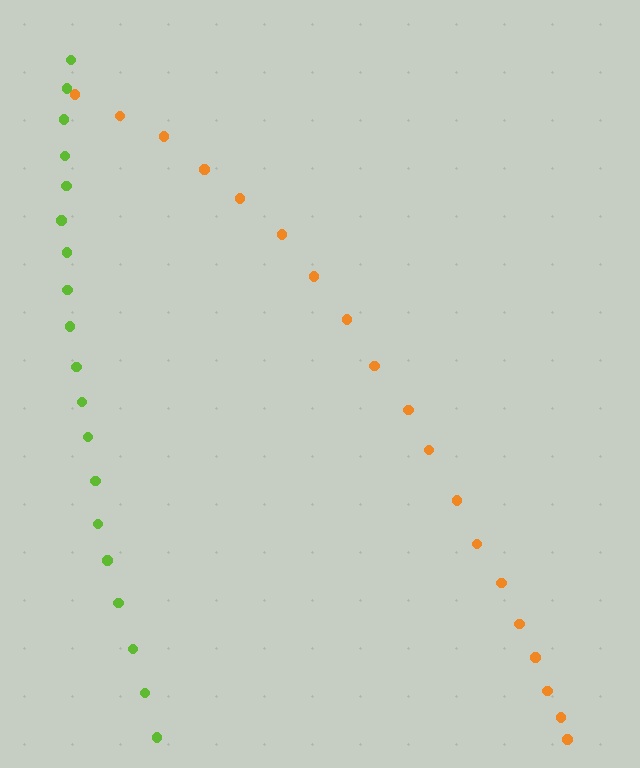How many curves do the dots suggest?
There are 2 distinct paths.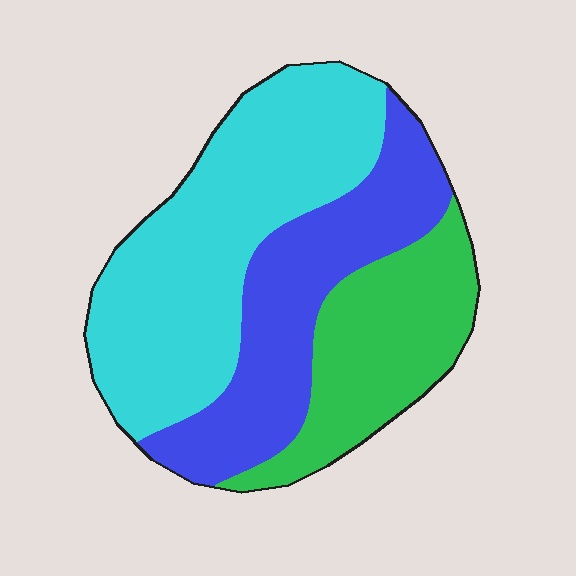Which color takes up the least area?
Green, at roughly 25%.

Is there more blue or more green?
Blue.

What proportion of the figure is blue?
Blue takes up between a sixth and a third of the figure.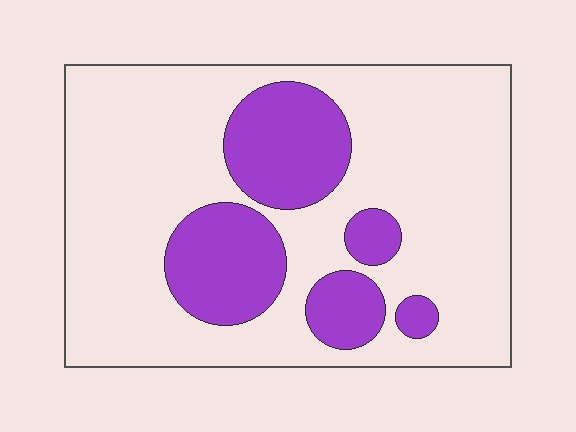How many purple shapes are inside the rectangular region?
5.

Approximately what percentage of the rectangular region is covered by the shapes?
Approximately 25%.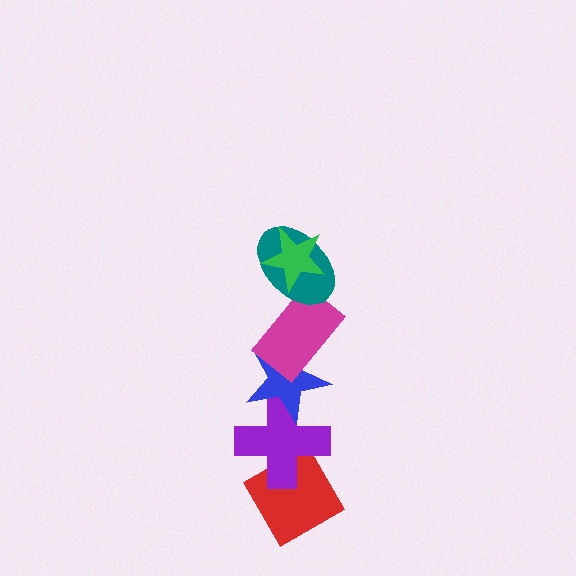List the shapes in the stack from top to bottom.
From top to bottom: the green star, the teal ellipse, the magenta rectangle, the blue star, the purple cross, the red diamond.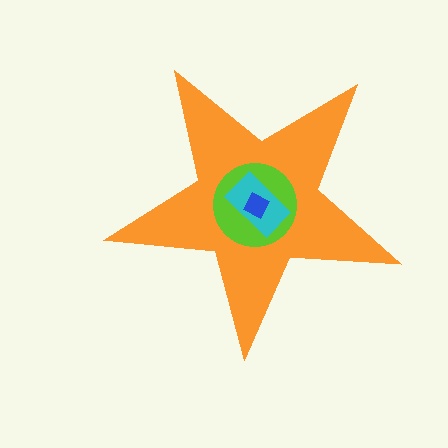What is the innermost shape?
The blue diamond.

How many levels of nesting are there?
4.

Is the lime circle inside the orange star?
Yes.